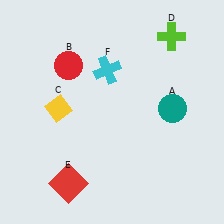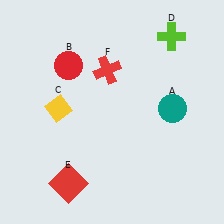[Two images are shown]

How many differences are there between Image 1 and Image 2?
There is 1 difference between the two images.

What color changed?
The cross (F) changed from cyan in Image 1 to red in Image 2.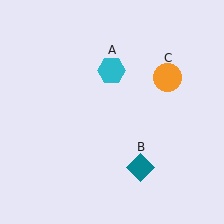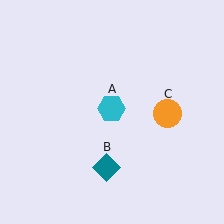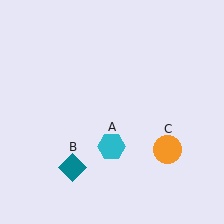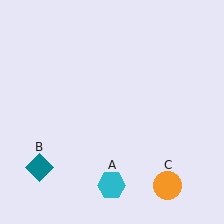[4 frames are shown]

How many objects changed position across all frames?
3 objects changed position: cyan hexagon (object A), teal diamond (object B), orange circle (object C).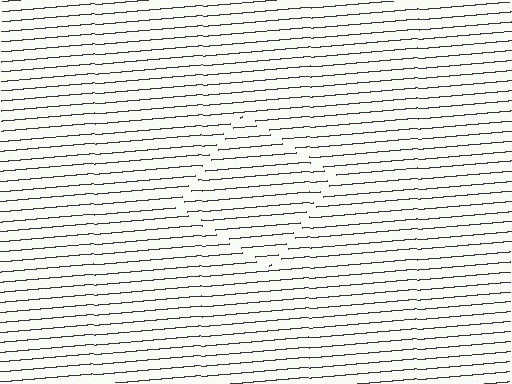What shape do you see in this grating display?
An illusory square. The interior of the shape contains the same grating, shifted by half a period — the contour is defined by the phase discontinuity where line-ends from the inner and outer gratings abut.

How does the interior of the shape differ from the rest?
The interior of the shape contains the same grating, shifted by half a period — the contour is defined by the phase discontinuity where line-ends from the inner and outer gratings abut.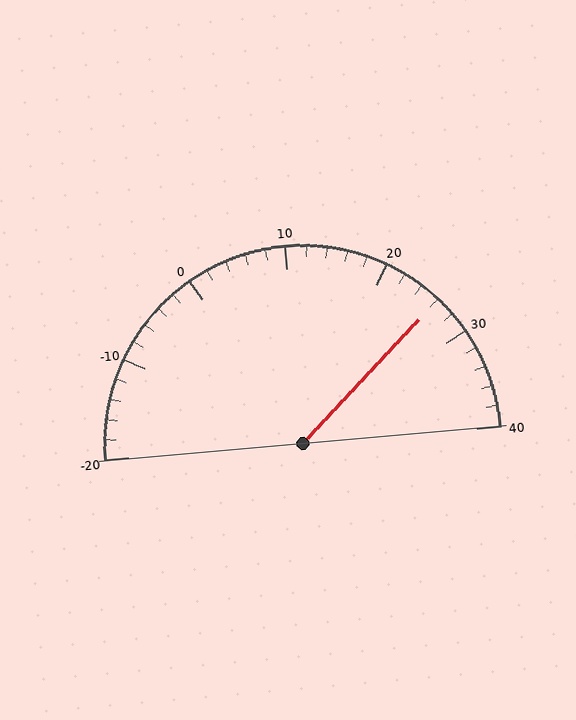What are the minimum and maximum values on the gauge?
The gauge ranges from -20 to 40.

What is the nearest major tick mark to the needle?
The nearest major tick mark is 30.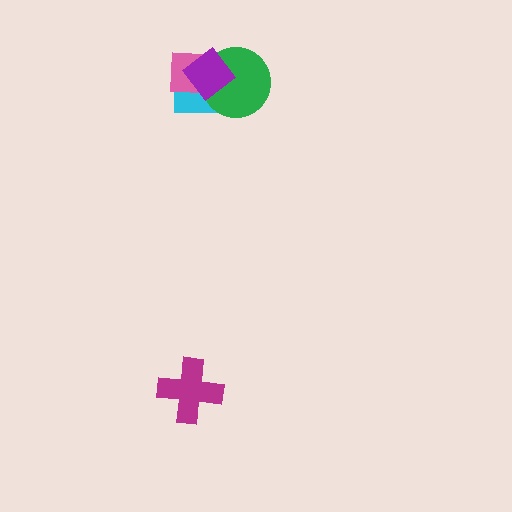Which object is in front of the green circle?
The purple diamond is in front of the green circle.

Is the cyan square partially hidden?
Yes, it is partially covered by another shape.